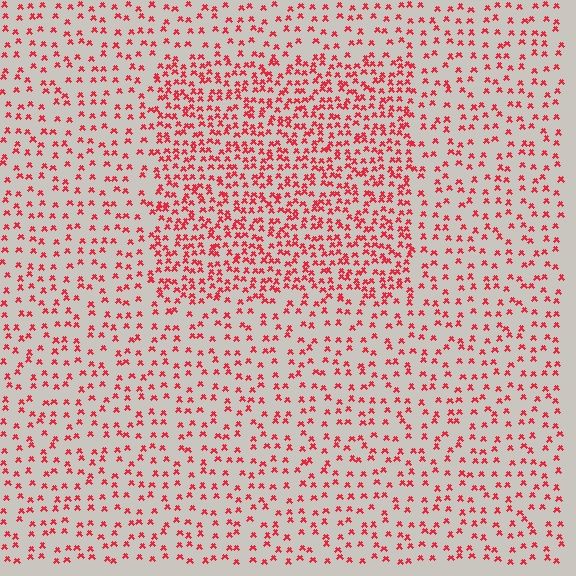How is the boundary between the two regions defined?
The boundary is defined by a change in element density (approximately 2.0x ratio). All elements are the same color, size, and shape.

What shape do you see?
I see a rectangle.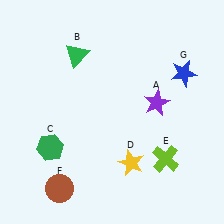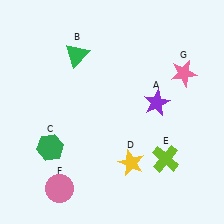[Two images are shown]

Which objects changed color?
F changed from brown to pink. G changed from blue to pink.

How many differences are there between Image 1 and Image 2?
There are 2 differences between the two images.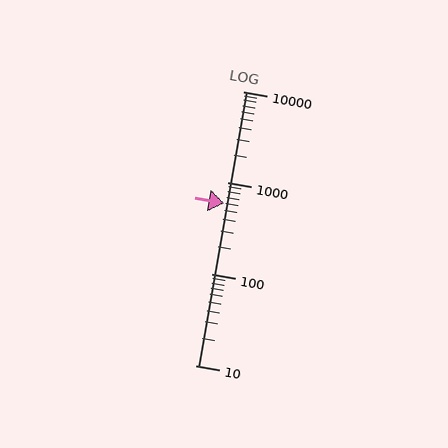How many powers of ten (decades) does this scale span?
The scale spans 3 decades, from 10 to 10000.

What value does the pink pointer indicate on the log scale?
The pointer indicates approximately 600.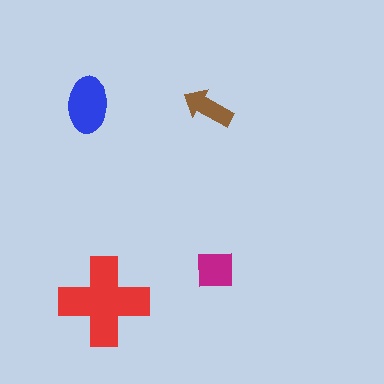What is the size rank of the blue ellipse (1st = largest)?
2nd.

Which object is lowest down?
The red cross is bottommost.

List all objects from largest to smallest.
The red cross, the blue ellipse, the magenta square, the brown arrow.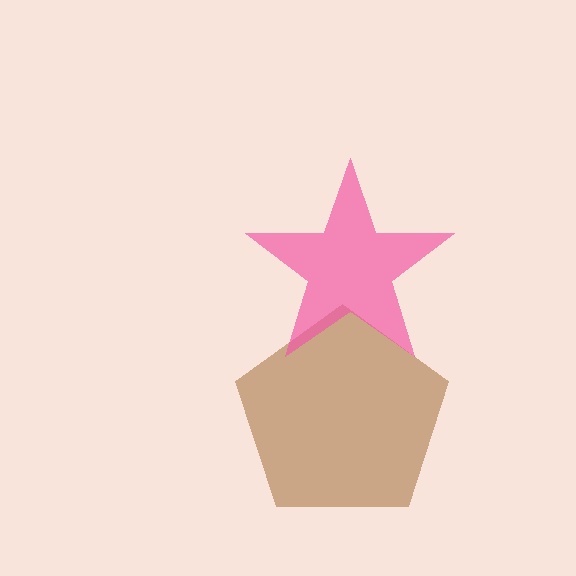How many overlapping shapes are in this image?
There are 2 overlapping shapes in the image.